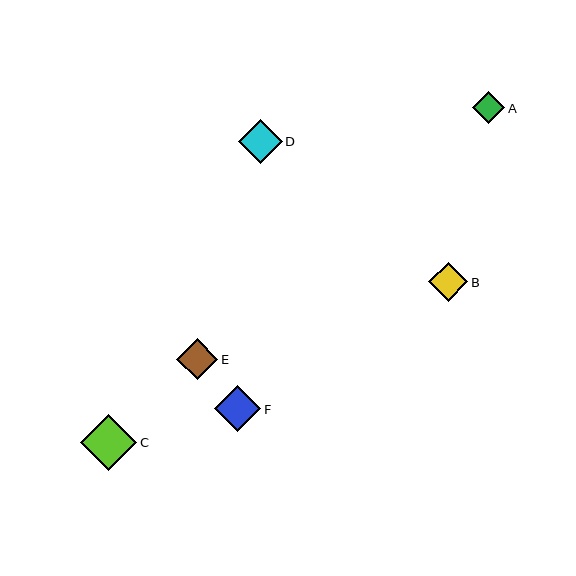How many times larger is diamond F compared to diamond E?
Diamond F is approximately 1.1 times the size of diamond E.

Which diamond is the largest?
Diamond C is the largest with a size of approximately 56 pixels.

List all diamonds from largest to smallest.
From largest to smallest: C, F, D, E, B, A.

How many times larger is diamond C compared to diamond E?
Diamond C is approximately 1.4 times the size of diamond E.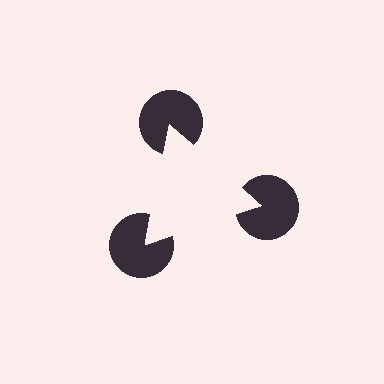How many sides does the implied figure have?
3 sides.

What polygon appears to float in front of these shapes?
An illusory triangle — its edges are inferred from the aligned wedge cuts in the pac-man discs, not physically drawn.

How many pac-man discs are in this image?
There are 3 — one at each vertex of the illusory triangle.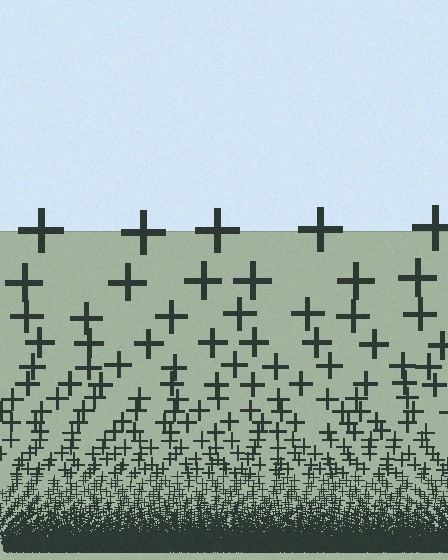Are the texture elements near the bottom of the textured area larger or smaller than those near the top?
Smaller. The gradient is inverted — elements near the bottom are smaller and denser.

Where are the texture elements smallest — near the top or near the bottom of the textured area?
Near the bottom.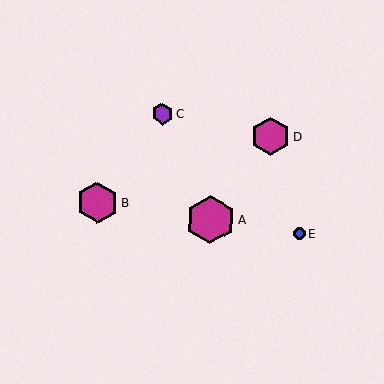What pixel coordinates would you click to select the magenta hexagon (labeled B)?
Click at (97, 202) to select the magenta hexagon B.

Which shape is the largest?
The magenta hexagon (labeled A) is the largest.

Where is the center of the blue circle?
The center of the blue circle is at (300, 234).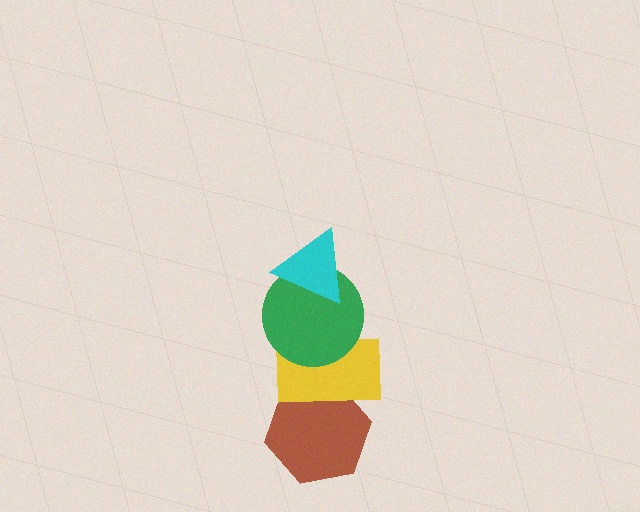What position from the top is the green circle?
The green circle is 2nd from the top.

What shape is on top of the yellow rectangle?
The green circle is on top of the yellow rectangle.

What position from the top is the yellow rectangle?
The yellow rectangle is 3rd from the top.